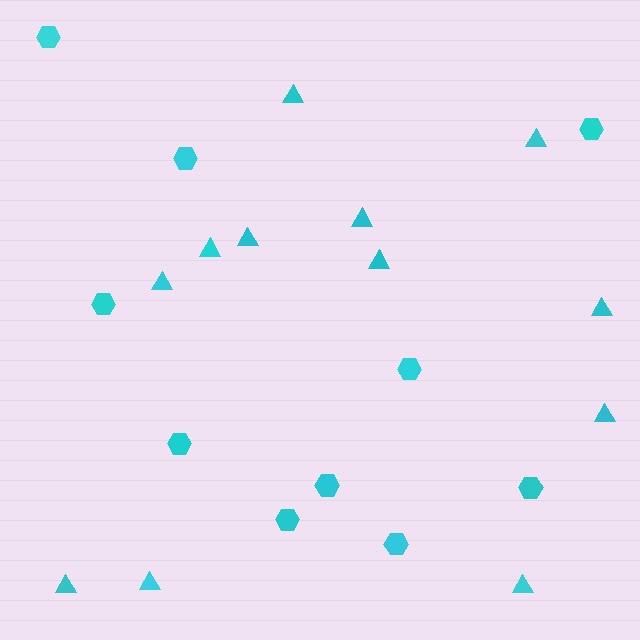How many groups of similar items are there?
There are 2 groups: one group of hexagons (10) and one group of triangles (12).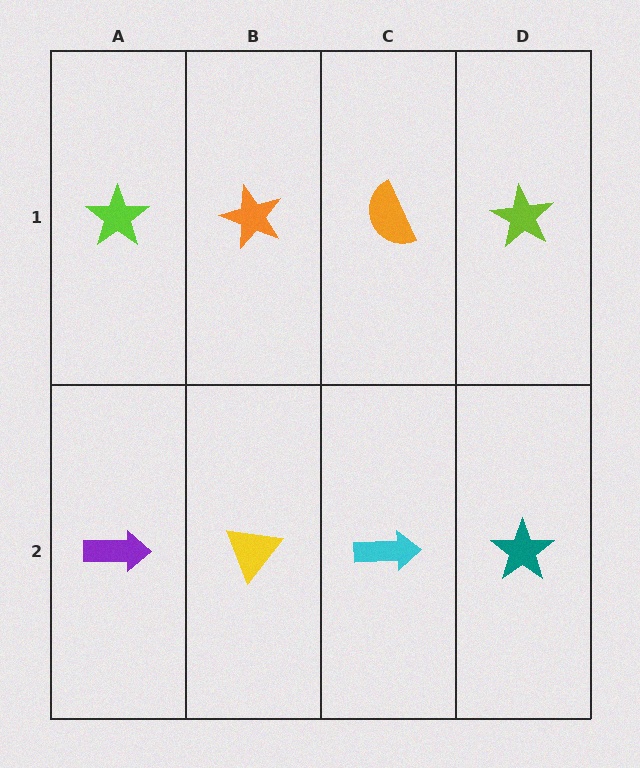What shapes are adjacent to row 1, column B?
A yellow triangle (row 2, column B), a lime star (row 1, column A), an orange semicircle (row 1, column C).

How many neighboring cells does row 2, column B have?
3.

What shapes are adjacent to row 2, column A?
A lime star (row 1, column A), a yellow triangle (row 2, column B).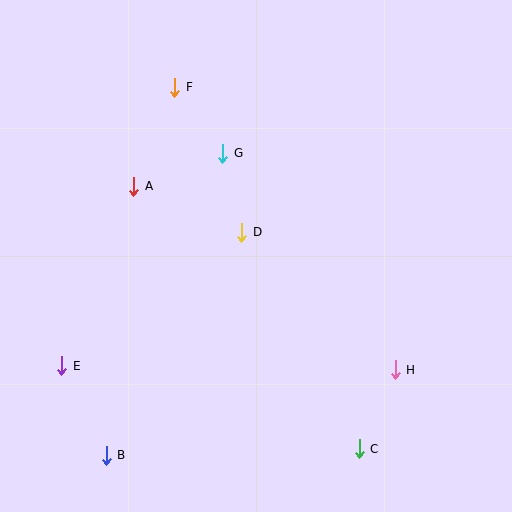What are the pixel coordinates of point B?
Point B is at (106, 455).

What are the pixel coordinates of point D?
Point D is at (242, 233).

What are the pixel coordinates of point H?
Point H is at (395, 370).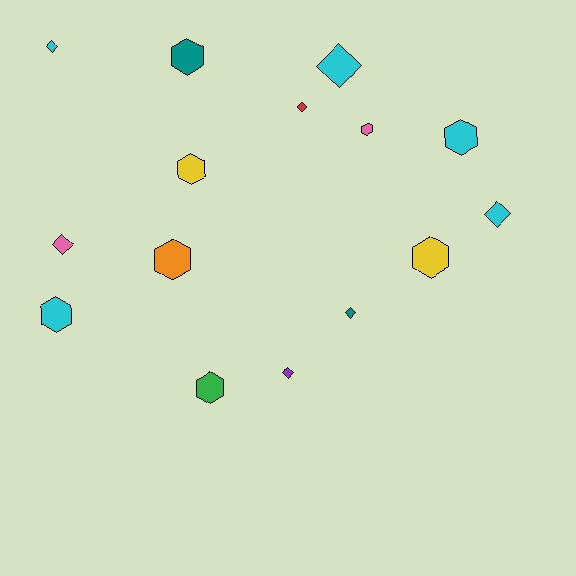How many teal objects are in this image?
There are 2 teal objects.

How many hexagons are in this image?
There are 8 hexagons.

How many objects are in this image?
There are 15 objects.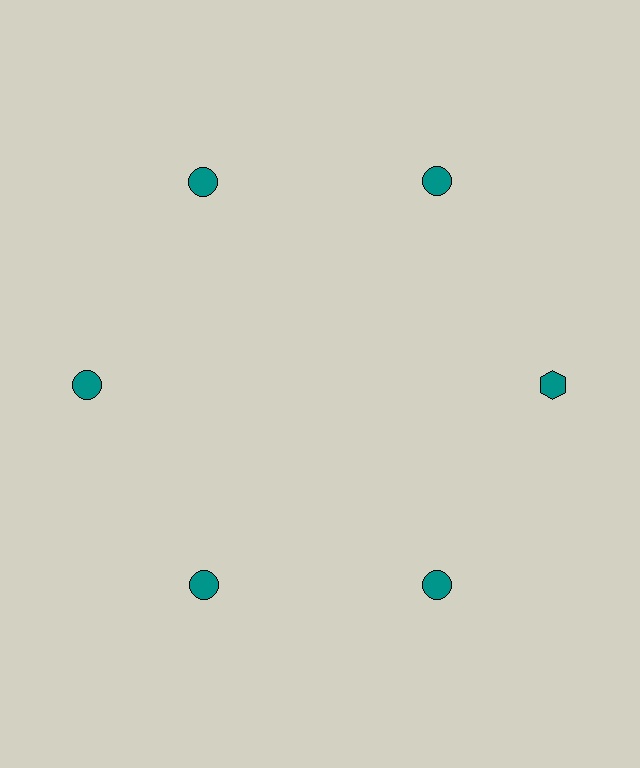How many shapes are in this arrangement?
There are 6 shapes arranged in a ring pattern.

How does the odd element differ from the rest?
It has a different shape: hexagon instead of circle.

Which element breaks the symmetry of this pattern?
The teal hexagon at roughly the 3 o'clock position breaks the symmetry. All other shapes are teal circles.